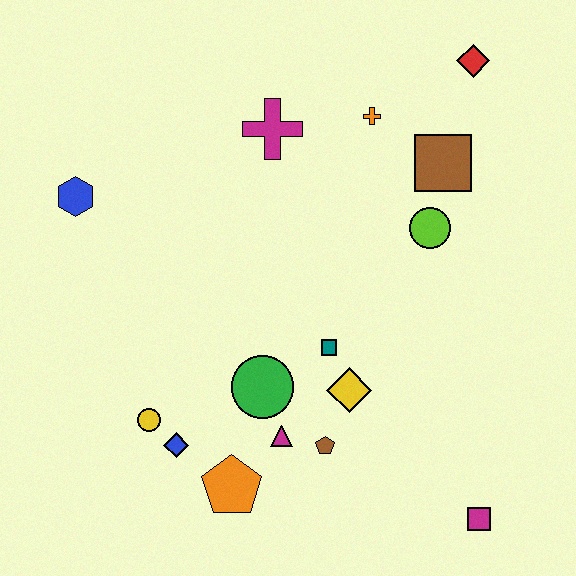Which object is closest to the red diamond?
The brown square is closest to the red diamond.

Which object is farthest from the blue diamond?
The red diamond is farthest from the blue diamond.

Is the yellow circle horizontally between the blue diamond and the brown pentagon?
No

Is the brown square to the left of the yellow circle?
No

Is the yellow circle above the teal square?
No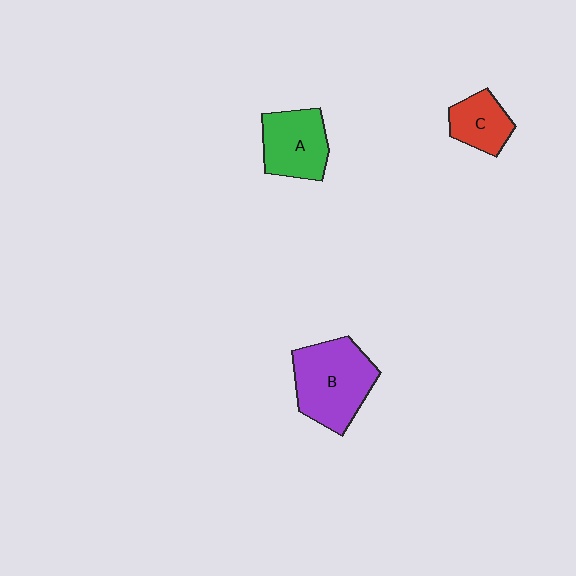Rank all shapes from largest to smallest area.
From largest to smallest: B (purple), A (green), C (red).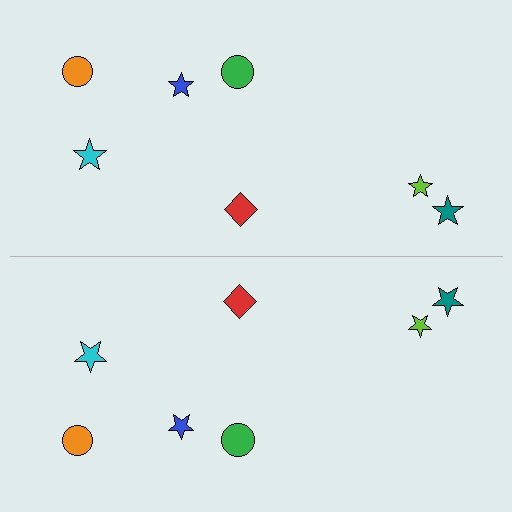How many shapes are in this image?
There are 14 shapes in this image.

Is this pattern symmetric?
Yes, this pattern has bilateral (reflection) symmetry.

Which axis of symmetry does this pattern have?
The pattern has a horizontal axis of symmetry running through the center of the image.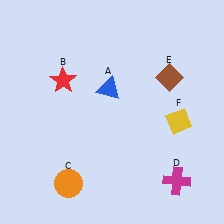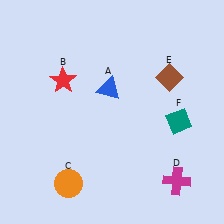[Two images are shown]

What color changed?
The diamond (F) changed from yellow in Image 1 to teal in Image 2.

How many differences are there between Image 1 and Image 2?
There is 1 difference between the two images.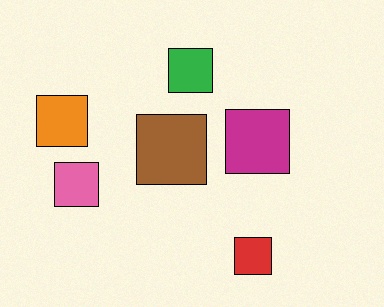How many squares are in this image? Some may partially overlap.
There are 6 squares.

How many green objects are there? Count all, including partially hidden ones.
There is 1 green object.